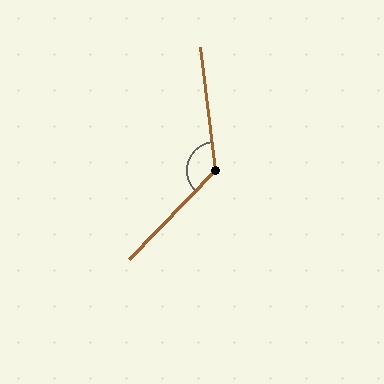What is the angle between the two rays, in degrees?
Approximately 129 degrees.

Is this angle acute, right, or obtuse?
It is obtuse.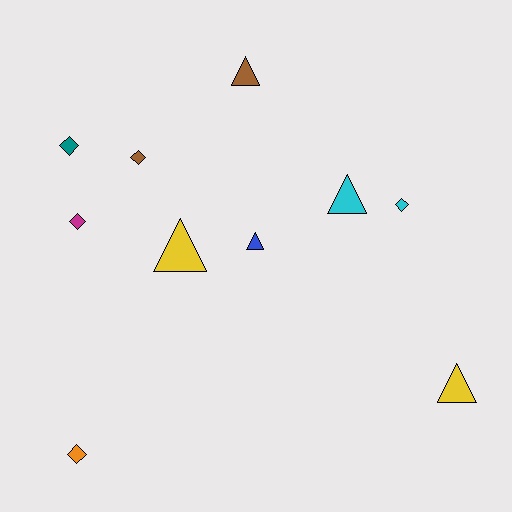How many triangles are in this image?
There are 5 triangles.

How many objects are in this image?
There are 10 objects.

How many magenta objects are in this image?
There is 1 magenta object.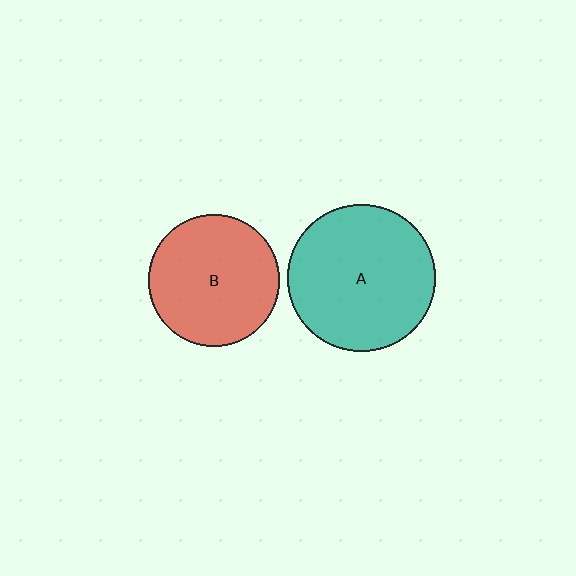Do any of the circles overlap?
No, none of the circles overlap.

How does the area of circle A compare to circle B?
Approximately 1.3 times.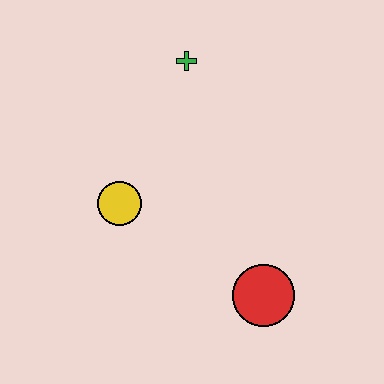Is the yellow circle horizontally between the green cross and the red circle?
No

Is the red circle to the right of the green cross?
Yes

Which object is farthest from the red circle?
The green cross is farthest from the red circle.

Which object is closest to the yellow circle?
The green cross is closest to the yellow circle.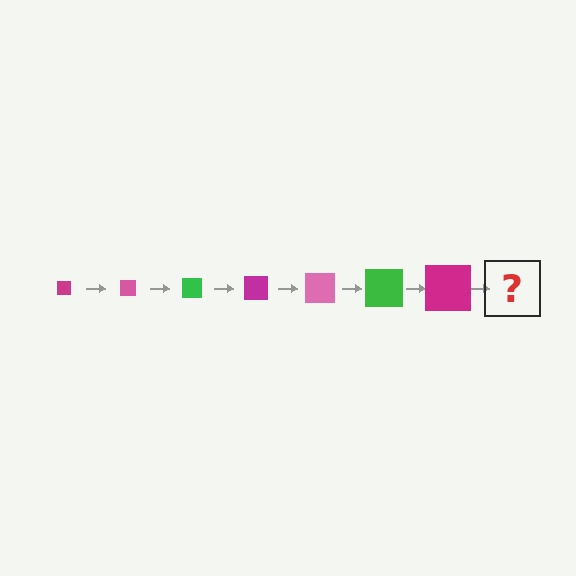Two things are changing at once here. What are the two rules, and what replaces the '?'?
The two rules are that the square grows larger each step and the color cycles through magenta, pink, and green. The '?' should be a pink square, larger than the previous one.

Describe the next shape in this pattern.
It should be a pink square, larger than the previous one.